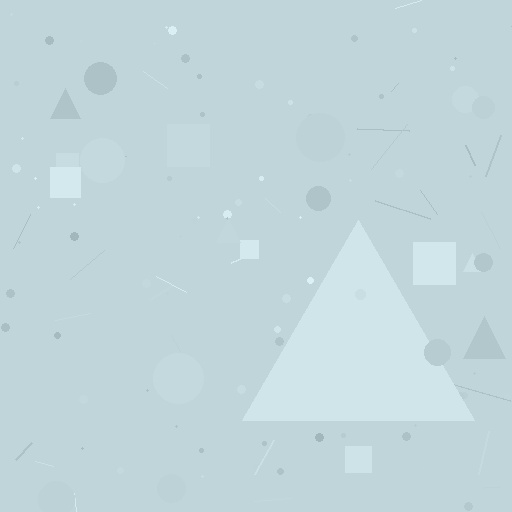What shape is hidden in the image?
A triangle is hidden in the image.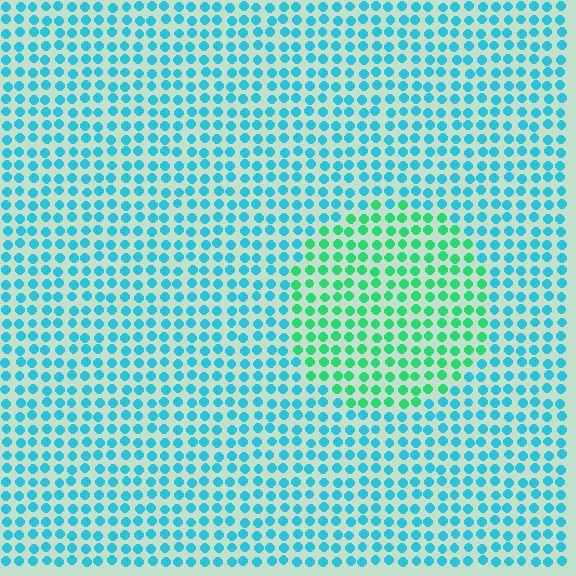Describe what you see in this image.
The image is filled with small cyan elements in a uniform arrangement. A circle-shaped region is visible where the elements are tinted to a slightly different hue, forming a subtle color boundary.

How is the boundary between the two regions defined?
The boundary is defined purely by a slight shift in hue (about 44 degrees). Spacing, size, and orientation are identical on both sides.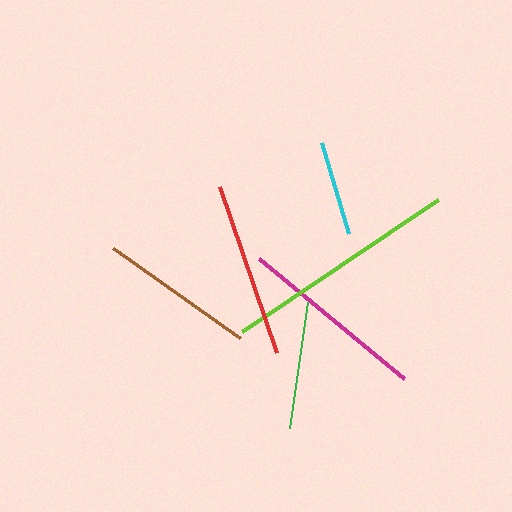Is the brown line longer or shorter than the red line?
The red line is longer than the brown line.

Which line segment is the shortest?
The cyan line is the shortest at approximately 95 pixels.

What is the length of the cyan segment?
The cyan segment is approximately 95 pixels long.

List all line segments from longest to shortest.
From longest to shortest: lime, magenta, red, brown, green, cyan.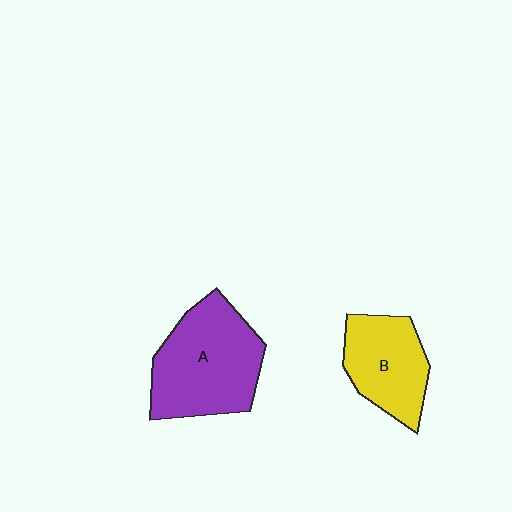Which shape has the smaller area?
Shape B (yellow).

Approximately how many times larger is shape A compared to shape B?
Approximately 1.4 times.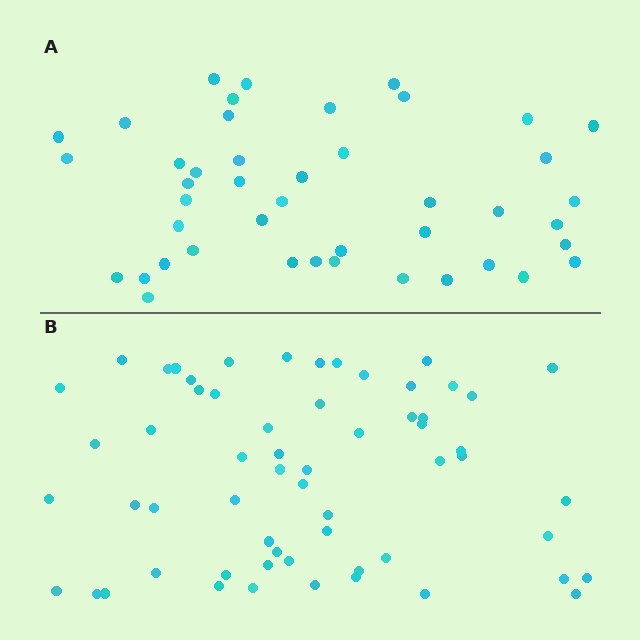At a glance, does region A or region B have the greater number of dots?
Region B (the bottom region) has more dots.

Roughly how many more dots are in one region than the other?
Region B has approximately 15 more dots than region A.